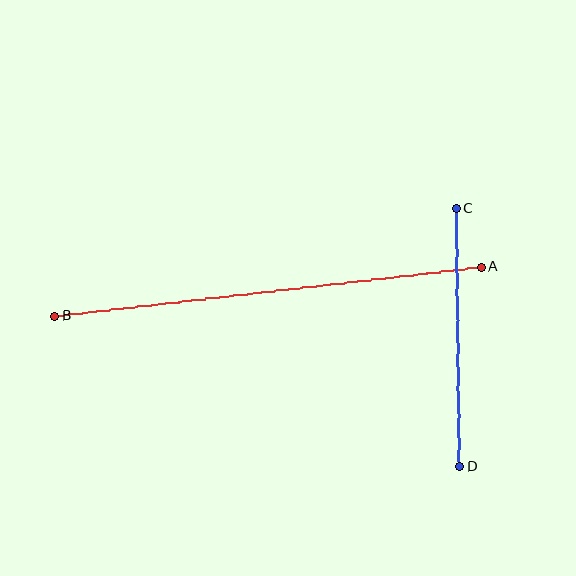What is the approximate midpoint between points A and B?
The midpoint is at approximately (268, 292) pixels.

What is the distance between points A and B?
The distance is approximately 430 pixels.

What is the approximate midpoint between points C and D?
The midpoint is at approximately (458, 337) pixels.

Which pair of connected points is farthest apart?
Points A and B are farthest apart.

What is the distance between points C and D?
The distance is approximately 258 pixels.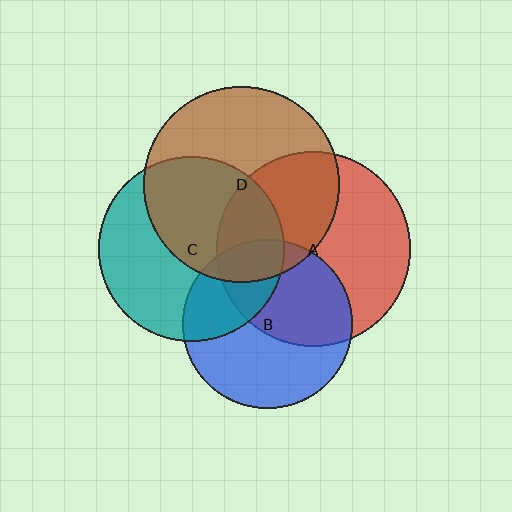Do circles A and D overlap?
Yes.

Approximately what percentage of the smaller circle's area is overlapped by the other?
Approximately 40%.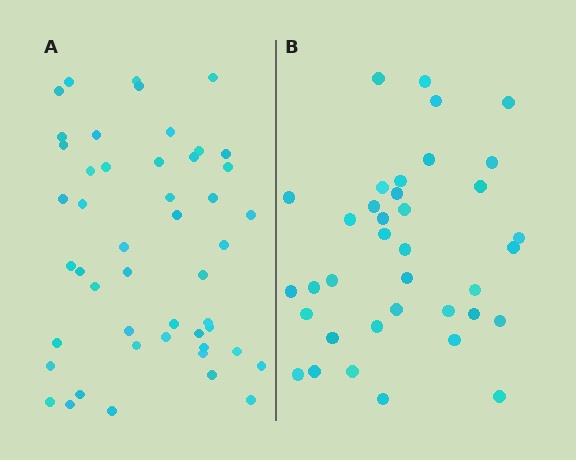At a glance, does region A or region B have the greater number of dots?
Region A (the left region) has more dots.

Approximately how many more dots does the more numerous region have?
Region A has roughly 12 or so more dots than region B.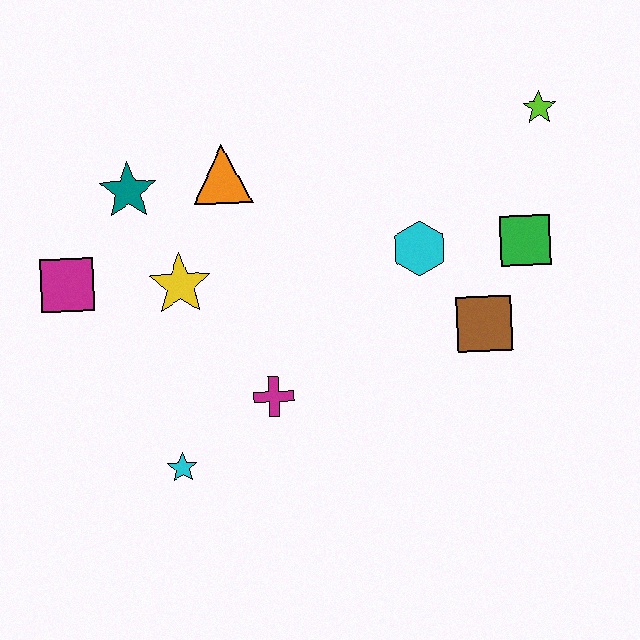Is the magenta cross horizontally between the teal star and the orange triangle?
No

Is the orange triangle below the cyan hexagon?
No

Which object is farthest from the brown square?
The magenta square is farthest from the brown square.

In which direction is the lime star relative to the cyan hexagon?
The lime star is above the cyan hexagon.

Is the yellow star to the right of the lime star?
No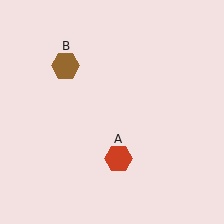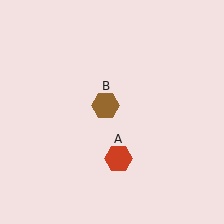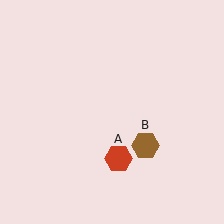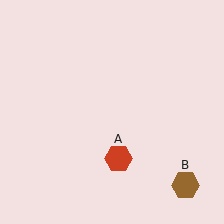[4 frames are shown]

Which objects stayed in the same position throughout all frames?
Red hexagon (object A) remained stationary.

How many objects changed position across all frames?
1 object changed position: brown hexagon (object B).